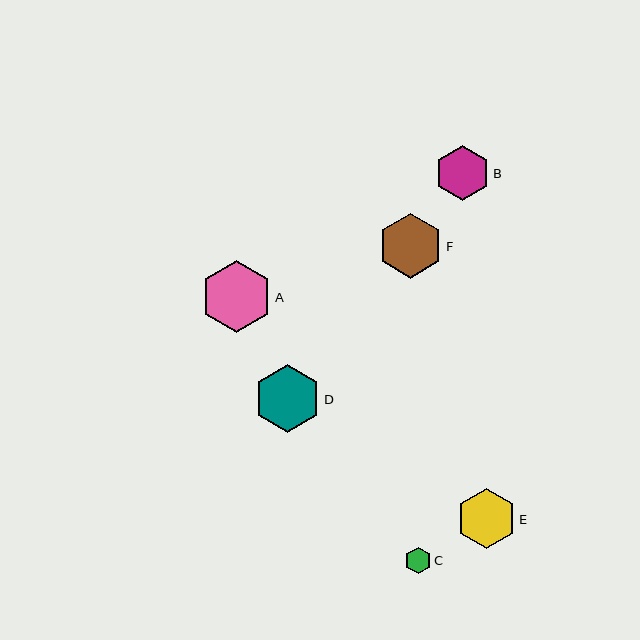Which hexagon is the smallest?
Hexagon C is the smallest with a size of approximately 27 pixels.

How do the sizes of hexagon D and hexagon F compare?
Hexagon D and hexagon F are approximately the same size.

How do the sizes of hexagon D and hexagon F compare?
Hexagon D and hexagon F are approximately the same size.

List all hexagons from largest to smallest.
From largest to smallest: A, D, F, E, B, C.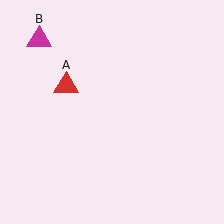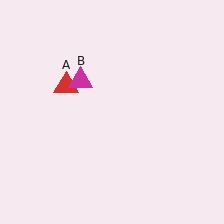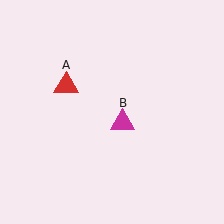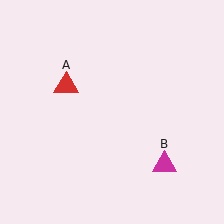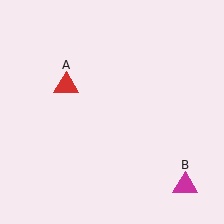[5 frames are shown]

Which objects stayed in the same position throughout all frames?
Red triangle (object A) remained stationary.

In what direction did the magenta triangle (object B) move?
The magenta triangle (object B) moved down and to the right.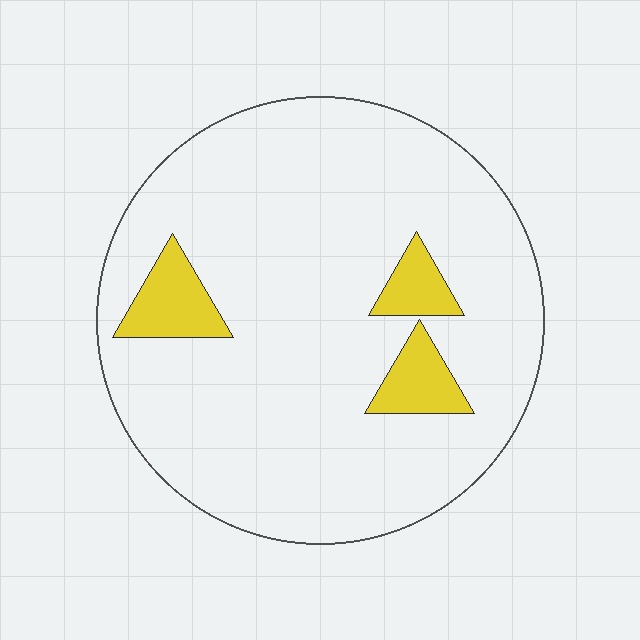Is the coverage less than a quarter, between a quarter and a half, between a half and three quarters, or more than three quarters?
Less than a quarter.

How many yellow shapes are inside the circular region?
3.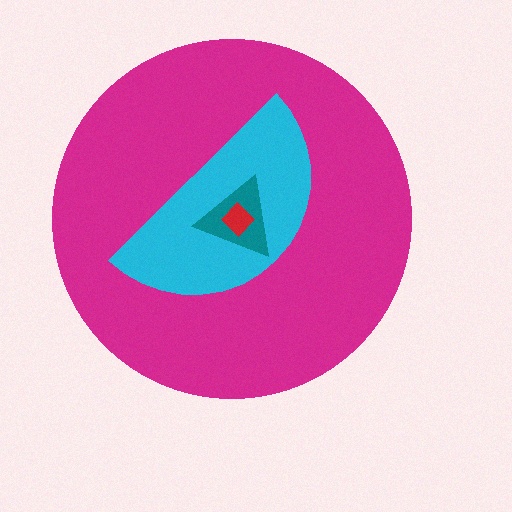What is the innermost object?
The red diamond.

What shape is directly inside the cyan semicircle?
The teal triangle.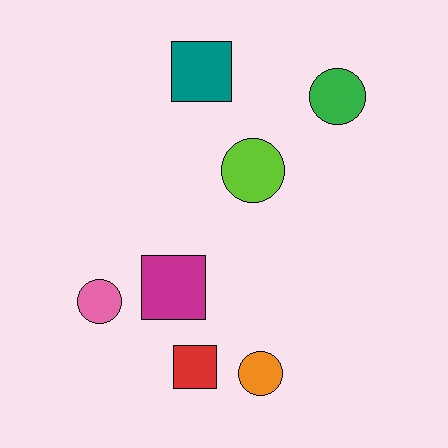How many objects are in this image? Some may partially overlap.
There are 7 objects.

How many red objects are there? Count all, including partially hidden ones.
There is 1 red object.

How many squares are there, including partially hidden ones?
There are 3 squares.